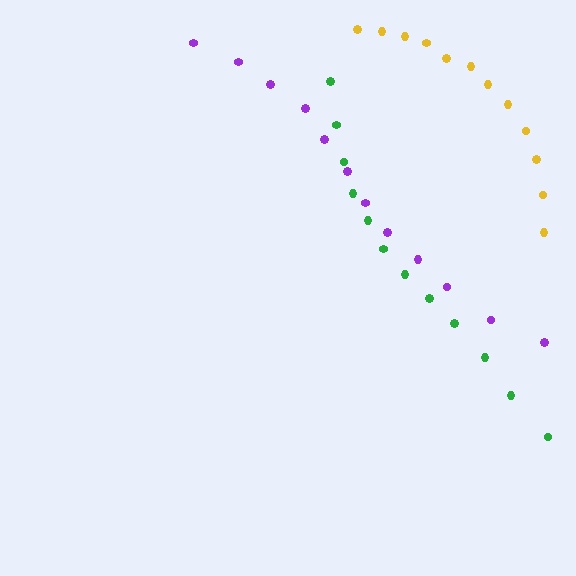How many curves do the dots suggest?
There are 3 distinct paths.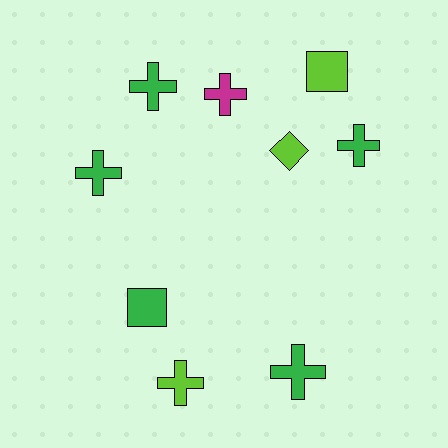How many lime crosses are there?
There is 1 lime cross.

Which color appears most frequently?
Green, with 5 objects.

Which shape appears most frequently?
Cross, with 6 objects.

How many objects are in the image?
There are 9 objects.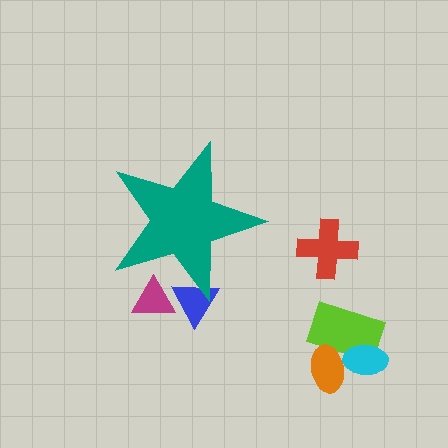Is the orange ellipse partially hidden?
No, the orange ellipse is fully visible.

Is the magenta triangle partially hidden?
Yes, the magenta triangle is partially hidden behind the teal star.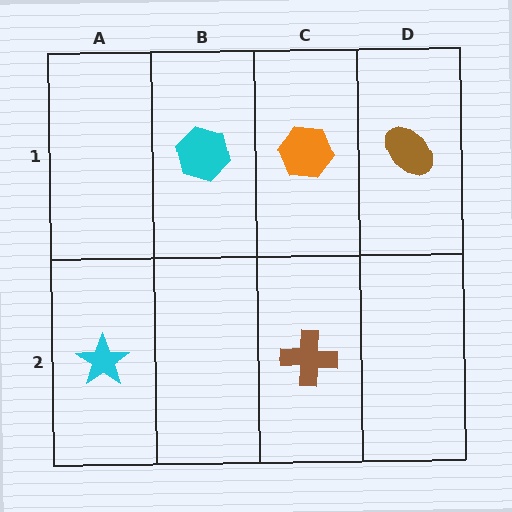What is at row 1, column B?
A cyan hexagon.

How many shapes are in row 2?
2 shapes.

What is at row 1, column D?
A brown ellipse.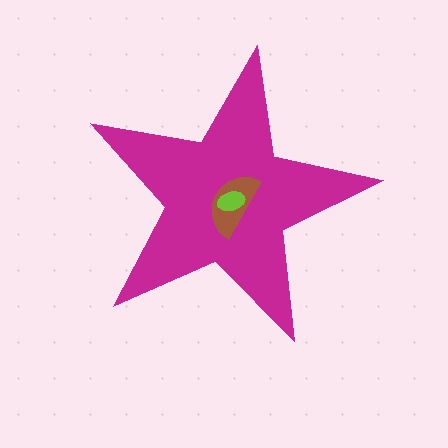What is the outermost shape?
The magenta star.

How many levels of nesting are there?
3.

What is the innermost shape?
The lime ellipse.